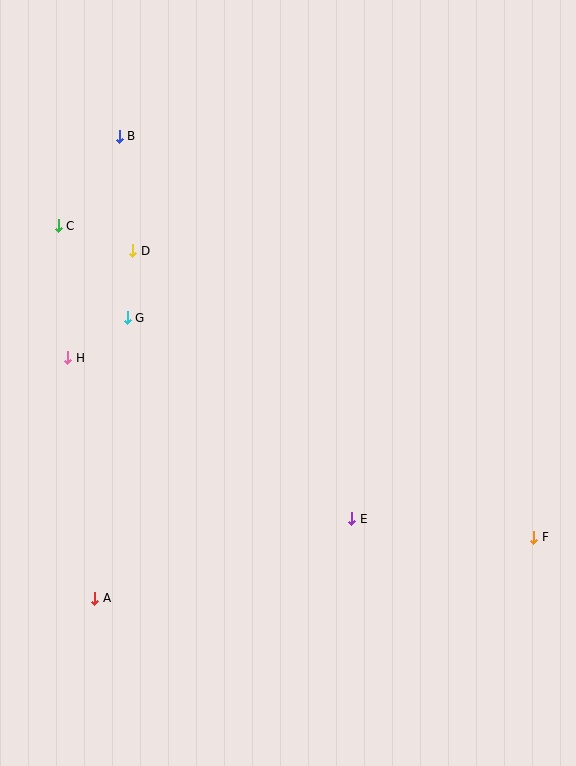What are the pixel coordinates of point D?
Point D is at (133, 251).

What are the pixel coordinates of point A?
Point A is at (95, 598).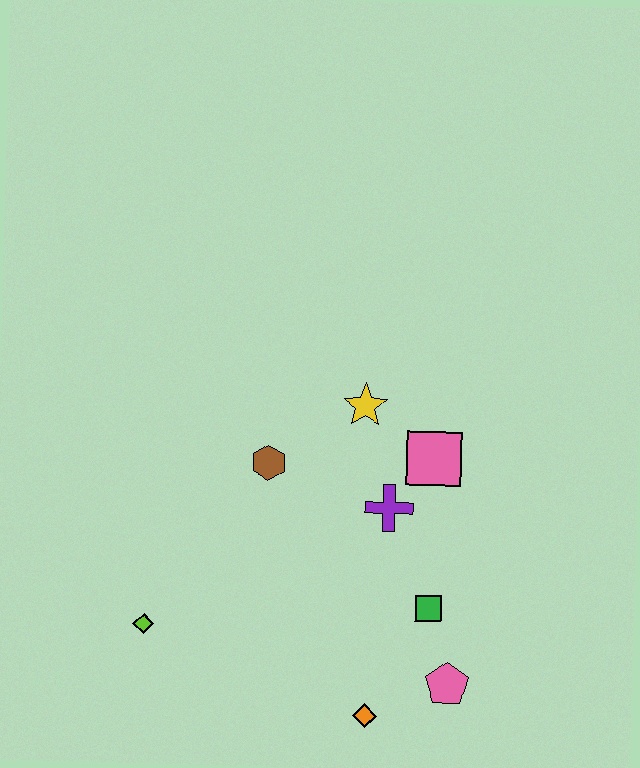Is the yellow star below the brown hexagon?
No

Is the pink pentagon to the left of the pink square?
No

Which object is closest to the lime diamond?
The brown hexagon is closest to the lime diamond.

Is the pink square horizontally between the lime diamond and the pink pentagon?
Yes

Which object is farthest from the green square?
The lime diamond is farthest from the green square.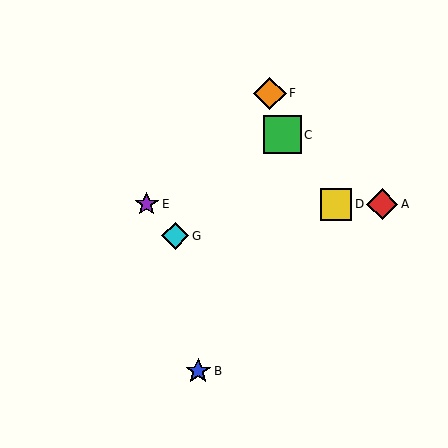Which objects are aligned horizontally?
Objects A, D, E are aligned horizontally.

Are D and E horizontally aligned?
Yes, both are at y≈204.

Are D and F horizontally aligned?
No, D is at y≈204 and F is at y≈93.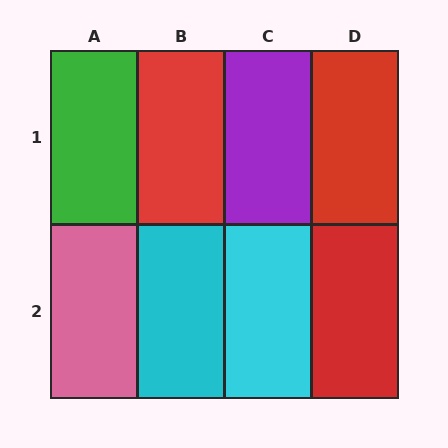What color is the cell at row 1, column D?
Red.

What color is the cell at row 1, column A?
Green.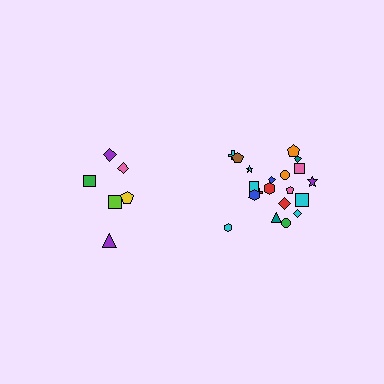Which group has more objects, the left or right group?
The right group.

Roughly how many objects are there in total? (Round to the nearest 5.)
Roughly 30 objects in total.